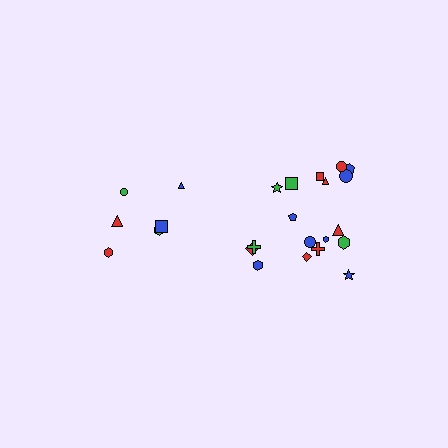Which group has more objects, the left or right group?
The right group.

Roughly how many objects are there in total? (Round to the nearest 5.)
Roughly 25 objects in total.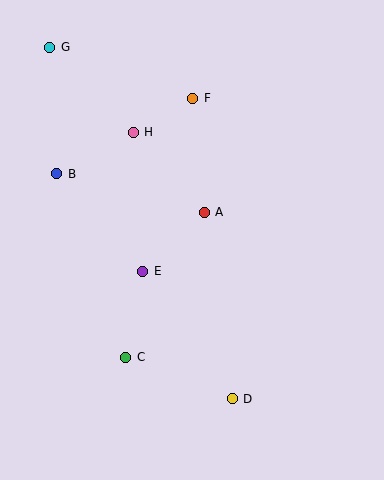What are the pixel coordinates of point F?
Point F is at (193, 98).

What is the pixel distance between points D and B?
The distance between D and B is 285 pixels.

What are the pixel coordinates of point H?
Point H is at (133, 132).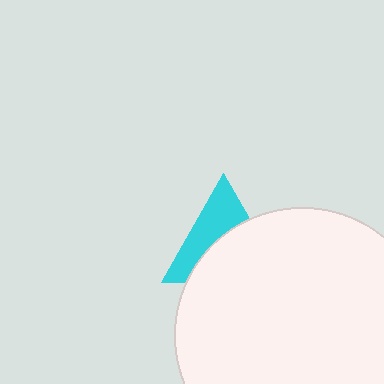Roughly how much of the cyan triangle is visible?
About half of it is visible (roughly 45%).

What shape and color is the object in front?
The object in front is a white circle.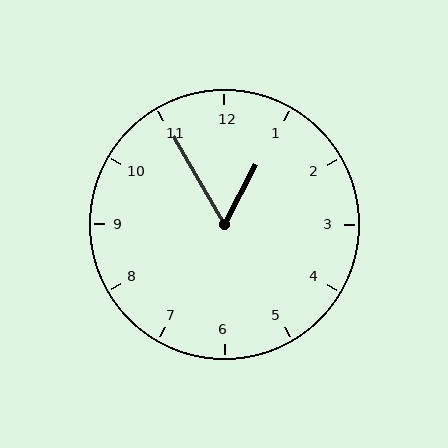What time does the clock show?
12:55.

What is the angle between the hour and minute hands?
Approximately 58 degrees.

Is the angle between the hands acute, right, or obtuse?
It is acute.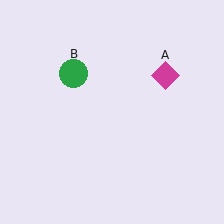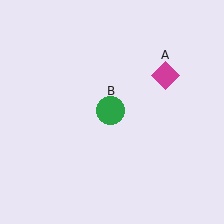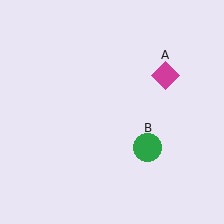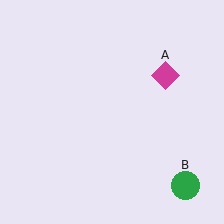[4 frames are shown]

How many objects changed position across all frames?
1 object changed position: green circle (object B).